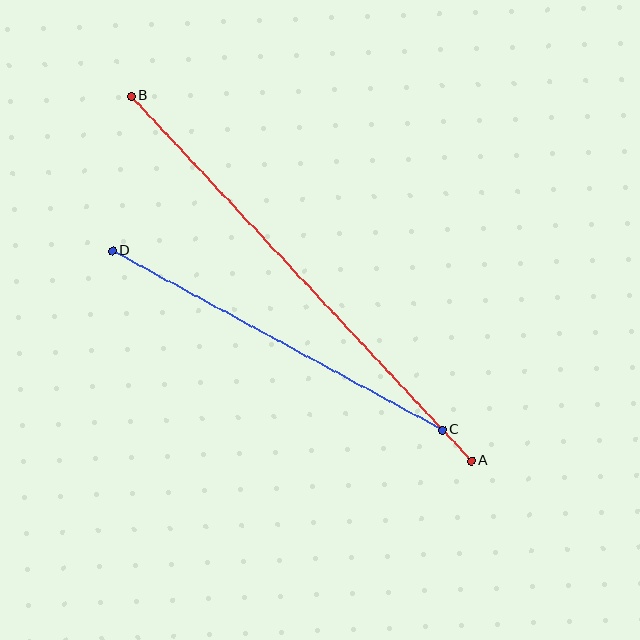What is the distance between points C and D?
The distance is approximately 375 pixels.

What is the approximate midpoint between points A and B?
The midpoint is at approximately (301, 279) pixels.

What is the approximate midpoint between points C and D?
The midpoint is at approximately (277, 340) pixels.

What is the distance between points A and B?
The distance is approximately 499 pixels.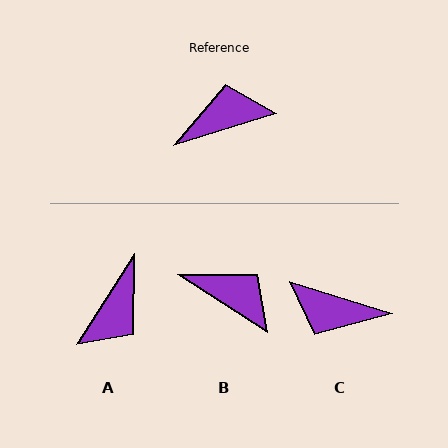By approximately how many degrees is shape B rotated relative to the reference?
Approximately 50 degrees clockwise.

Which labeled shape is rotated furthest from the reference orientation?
C, about 146 degrees away.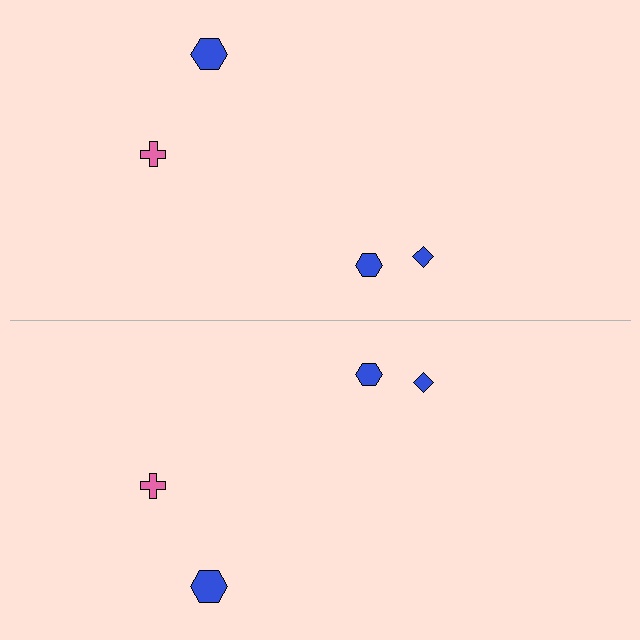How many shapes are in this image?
There are 8 shapes in this image.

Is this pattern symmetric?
Yes, this pattern has bilateral (reflection) symmetry.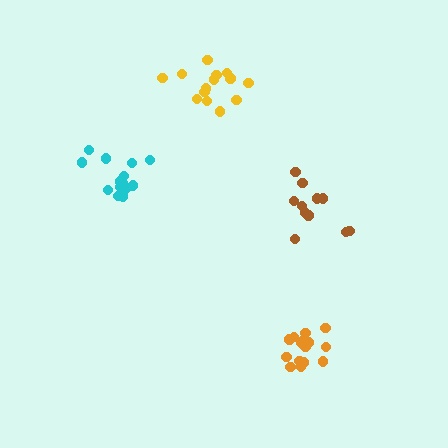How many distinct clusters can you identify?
There are 4 distinct clusters.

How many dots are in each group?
Group 1: 16 dots, Group 2: 14 dots, Group 3: 14 dots, Group 4: 11 dots (55 total).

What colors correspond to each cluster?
The clusters are colored: orange, yellow, cyan, brown.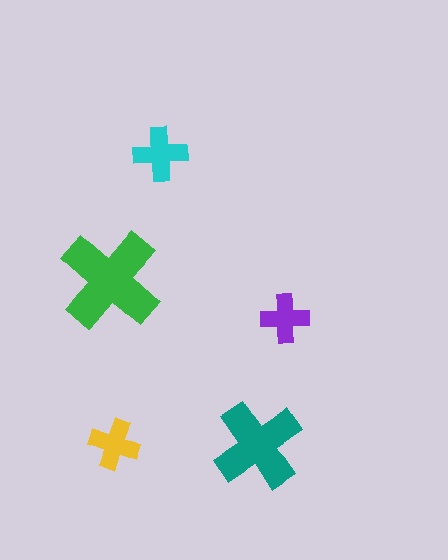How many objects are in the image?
There are 5 objects in the image.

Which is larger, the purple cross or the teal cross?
The teal one.